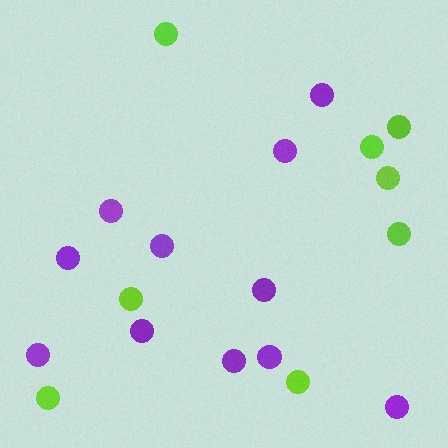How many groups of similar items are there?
There are 2 groups: one group of purple circles (11) and one group of lime circles (8).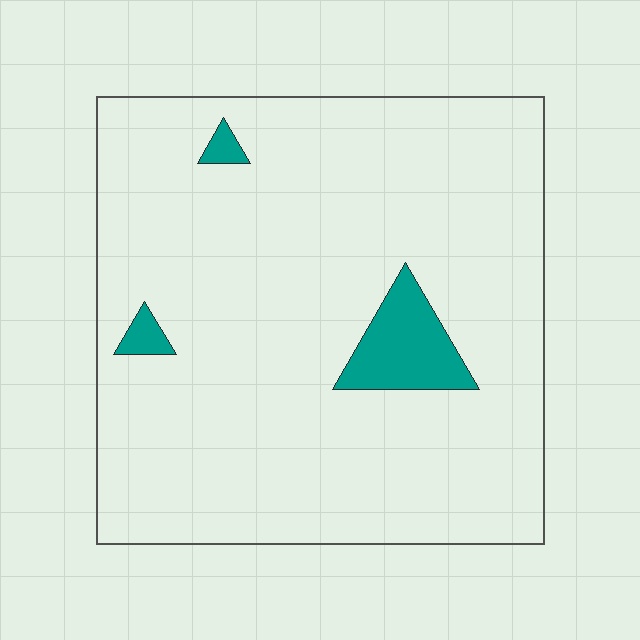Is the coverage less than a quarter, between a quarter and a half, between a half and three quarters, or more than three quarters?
Less than a quarter.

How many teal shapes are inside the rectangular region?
3.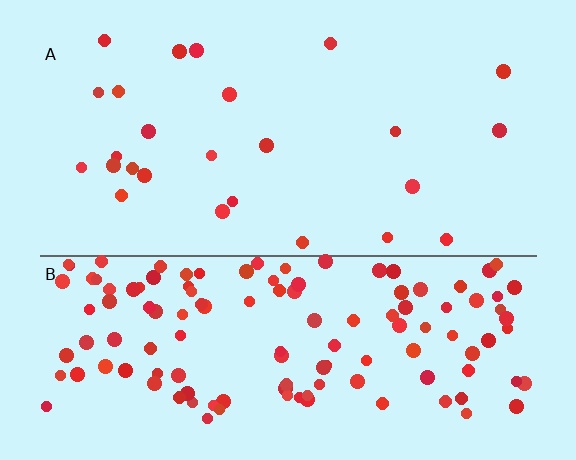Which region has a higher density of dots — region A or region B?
B (the bottom).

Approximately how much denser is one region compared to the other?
Approximately 5.2× — region B over region A.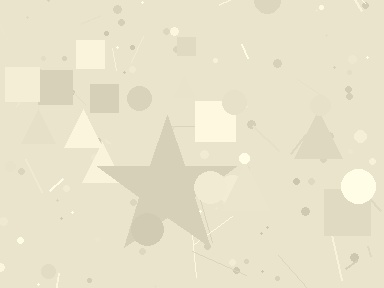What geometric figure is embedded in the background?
A star is embedded in the background.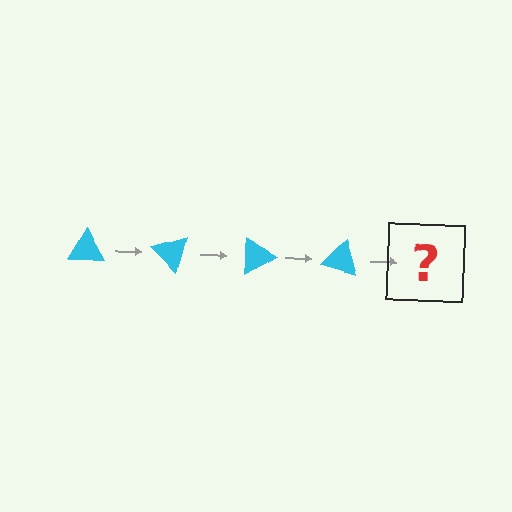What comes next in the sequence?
The next element should be a cyan triangle rotated 180 degrees.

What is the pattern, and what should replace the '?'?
The pattern is that the triangle rotates 45 degrees each step. The '?' should be a cyan triangle rotated 180 degrees.